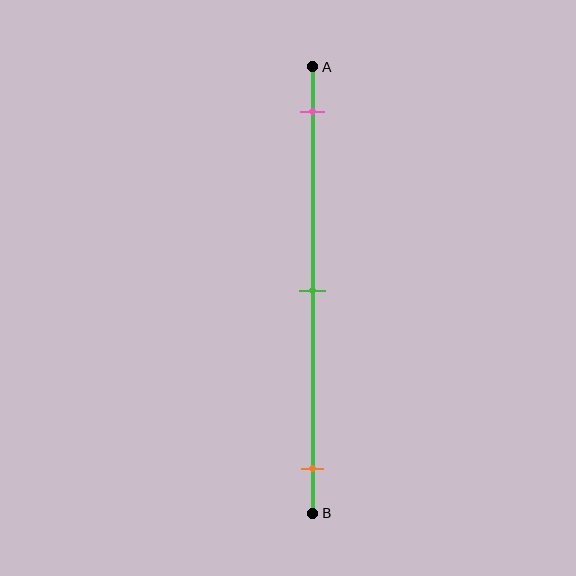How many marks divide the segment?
There are 3 marks dividing the segment.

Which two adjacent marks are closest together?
The pink and green marks are the closest adjacent pair.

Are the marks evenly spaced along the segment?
Yes, the marks are approximately evenly spaced.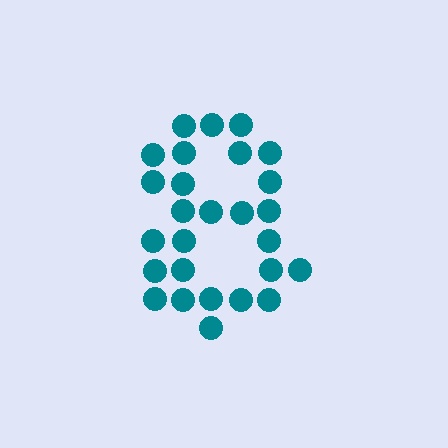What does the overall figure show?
The overall figure shows the digit 8.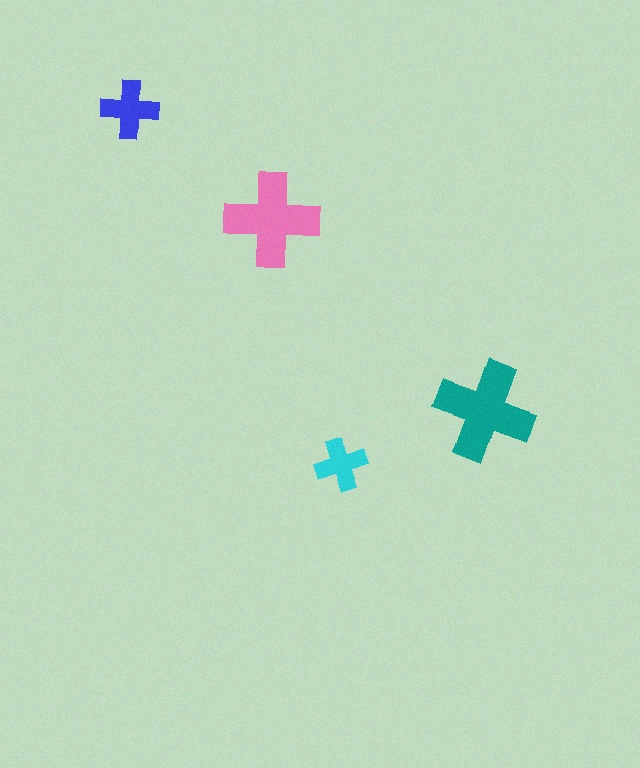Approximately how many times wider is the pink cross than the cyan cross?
About 2 times wider.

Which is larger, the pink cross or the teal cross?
The teal one.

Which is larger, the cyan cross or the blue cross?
The blue one.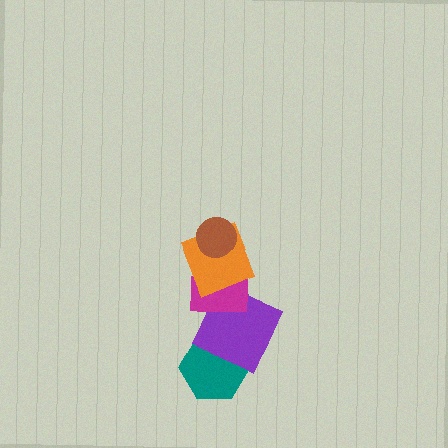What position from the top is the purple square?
The purple square is 4th from the top.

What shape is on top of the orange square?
The brown circle is on top of the orange square.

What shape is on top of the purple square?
The magenta rectangle is on top of the purple square.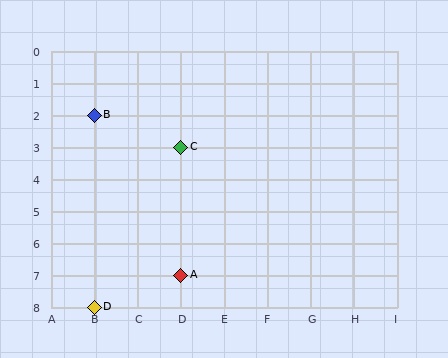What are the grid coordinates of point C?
Point C is at grid coordinates (D, 3).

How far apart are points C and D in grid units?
Points C and D are 2 columns and 5 rows apart (about 5.4 grid units diagonally).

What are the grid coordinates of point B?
Point B is at grid coordinates (B, 2).